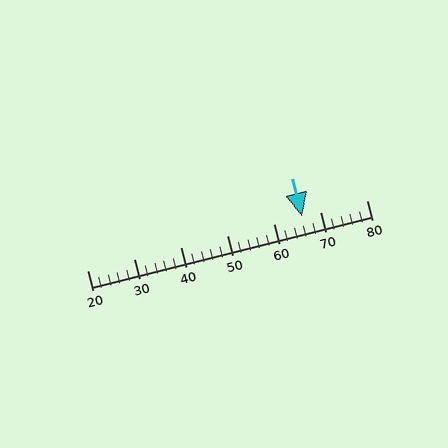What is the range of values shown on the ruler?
The ruler shows values from 20 to 80.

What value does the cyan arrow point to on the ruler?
The cyan arrow points to approximately 66.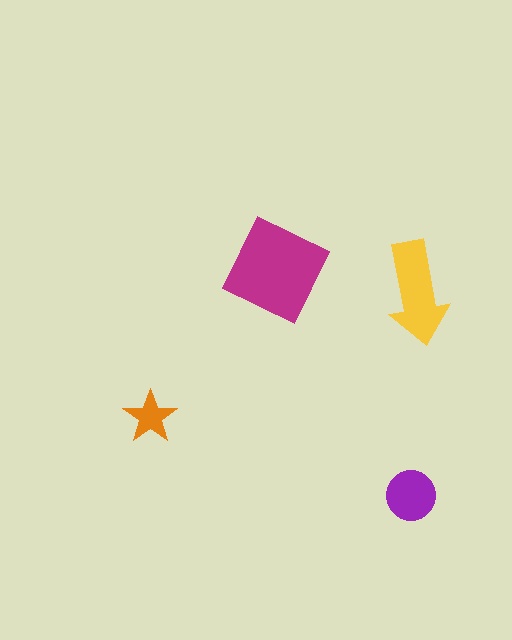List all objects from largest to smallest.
The magenta diamond, the yellow arrow, the purple circle, the orange star.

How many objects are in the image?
There are 4 objects in the image.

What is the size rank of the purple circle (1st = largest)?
3rd.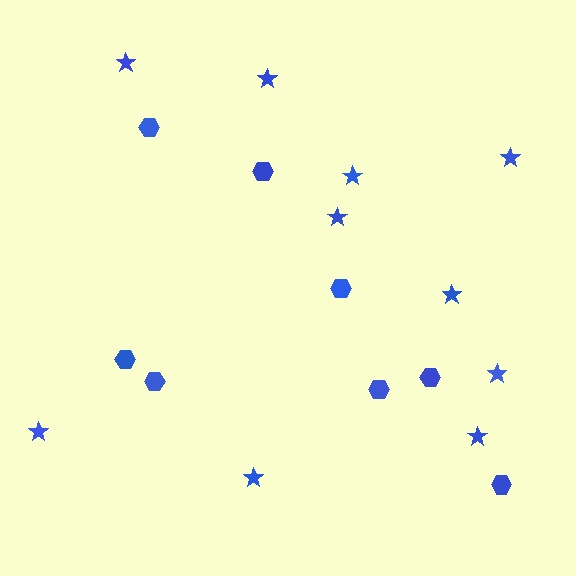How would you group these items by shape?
There are 2 groups: one group of hexagons (8) and one group of stars (10).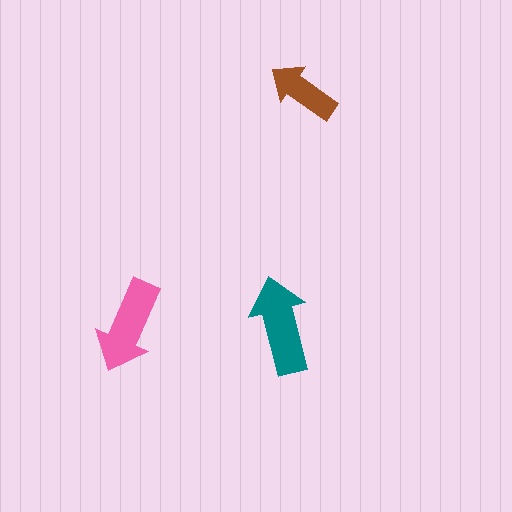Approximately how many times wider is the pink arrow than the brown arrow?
About 1.5 times wider.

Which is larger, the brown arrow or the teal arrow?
The teal one.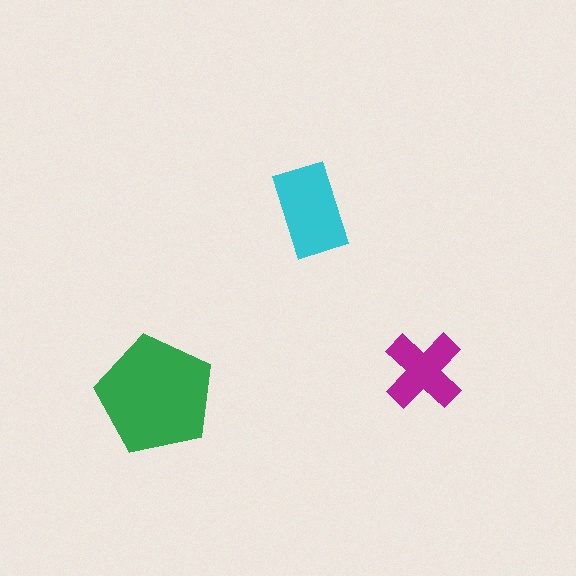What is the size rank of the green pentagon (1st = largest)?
1st.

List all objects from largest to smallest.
The green pentagon, the cyan rectangle, the magenta cross.